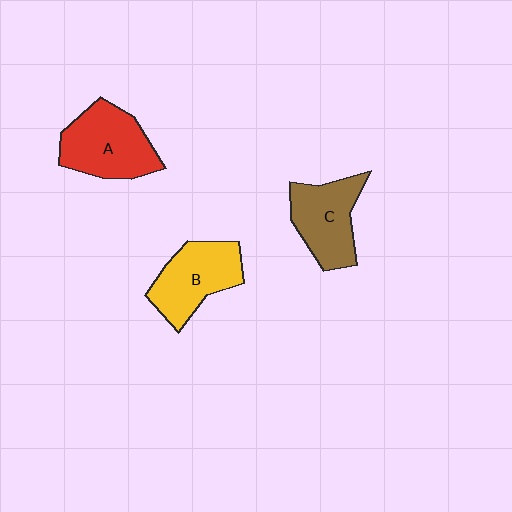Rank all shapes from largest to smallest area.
From largest to smallest: A (red), B (yellow), C (brown).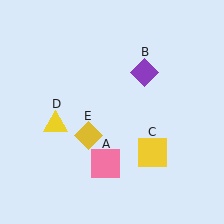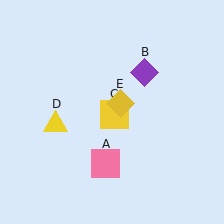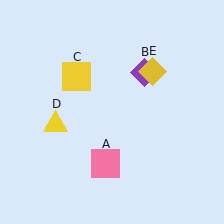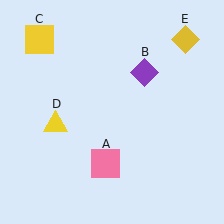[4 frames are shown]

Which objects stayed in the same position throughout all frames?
Pink square (object A) and purple diamond (object B) and yellow triangle (object D) remained stationary.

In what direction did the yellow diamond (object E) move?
The yellow diamond (object E) moved up and to the right.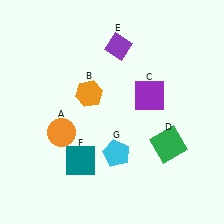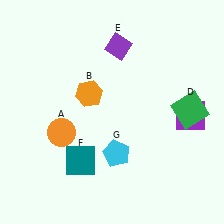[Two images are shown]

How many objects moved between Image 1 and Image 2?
2 objects moved between the two images.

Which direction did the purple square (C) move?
The purple square (C) moved right.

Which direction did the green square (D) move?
The green square (D) moved up.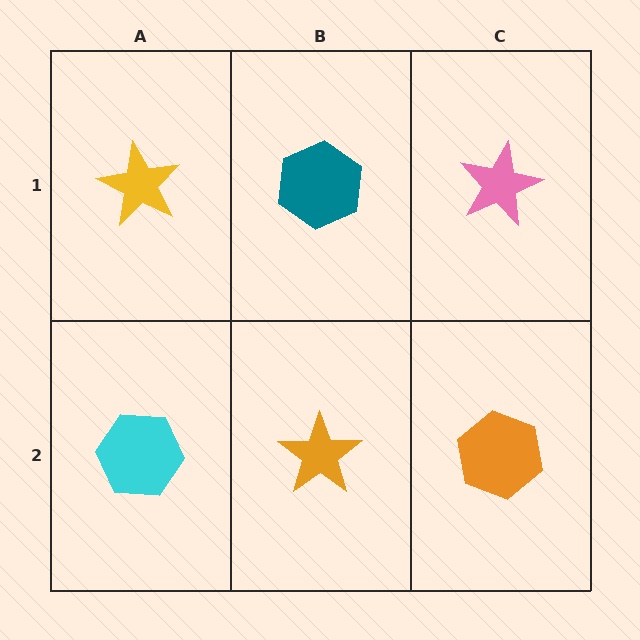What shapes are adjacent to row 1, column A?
A cyan hexagon (row 2, column A), a teal hexagon (row 1, column B).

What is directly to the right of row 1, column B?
A pink star.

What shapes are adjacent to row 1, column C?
An orange hexagon (row 2, column C), a teal hexagon (row 1, column B).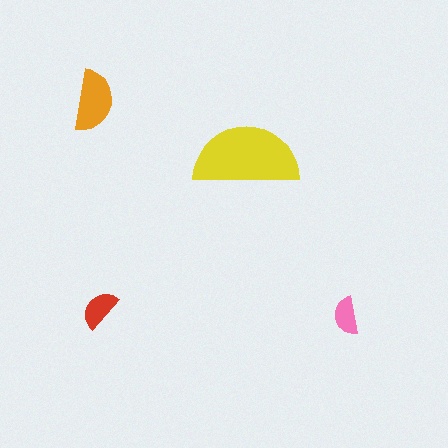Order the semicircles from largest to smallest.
the yellow one, the orange one, the red one, the pink one.